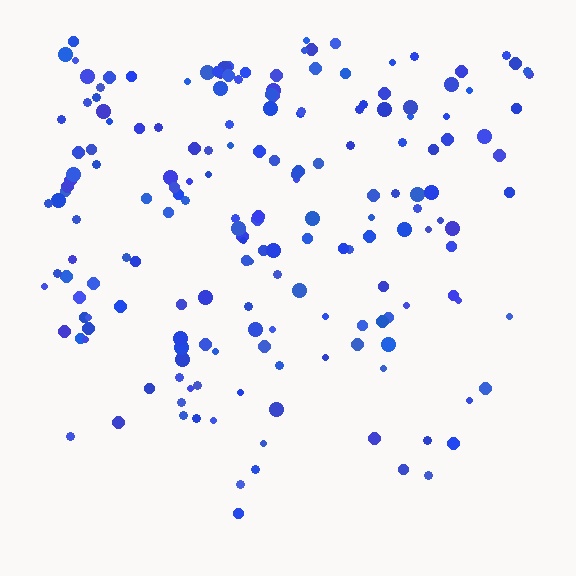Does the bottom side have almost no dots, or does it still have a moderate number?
Still a moderate number, just noticeably fewer than the top.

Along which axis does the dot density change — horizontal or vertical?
Vertical.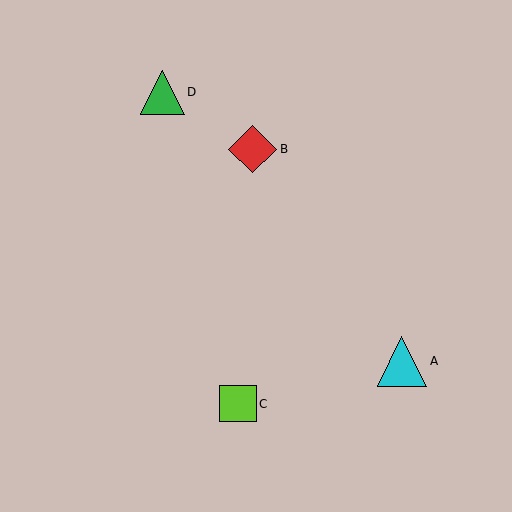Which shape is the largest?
The cyan triangle (labeled A) is the largest.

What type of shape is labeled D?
Shape D is a green triangle.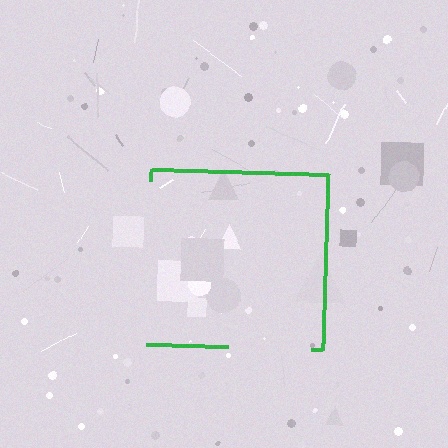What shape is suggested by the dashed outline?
The dashed outline suggests a square.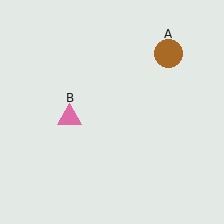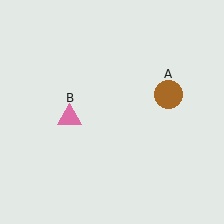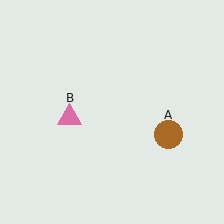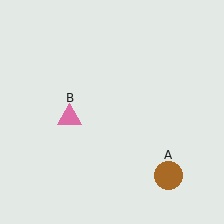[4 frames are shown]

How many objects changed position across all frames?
1 object changed position: brown circle (object A).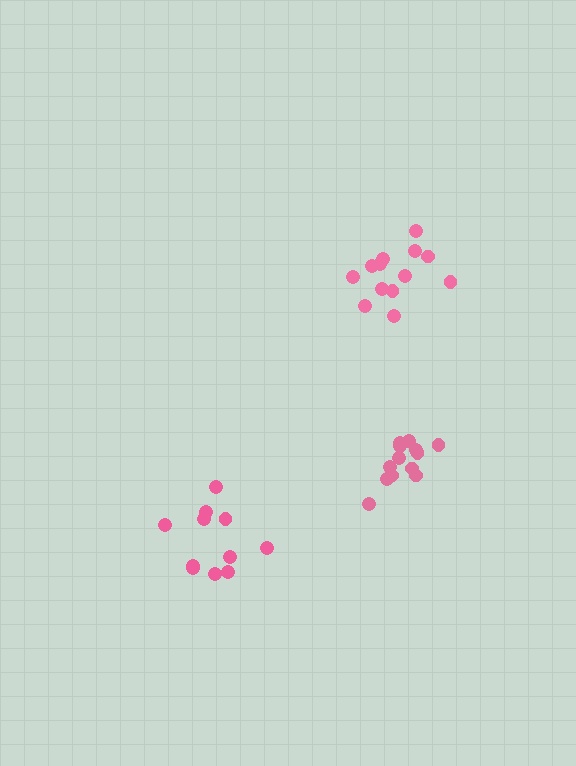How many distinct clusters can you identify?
There are 3 distinct clusters.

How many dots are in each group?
Group 1: 11 dots, Group 2: 13 dots, Group 3: 13 dots (37 total).